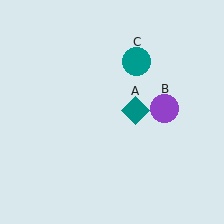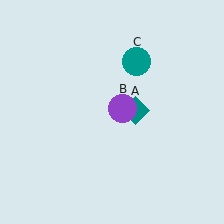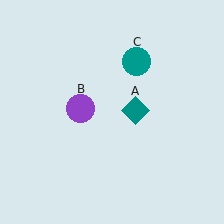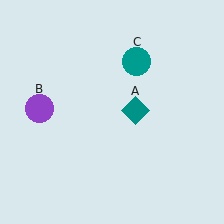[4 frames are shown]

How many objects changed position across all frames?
1 object changed position: purple circle (object B).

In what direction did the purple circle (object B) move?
The purple circle (object B) moved left.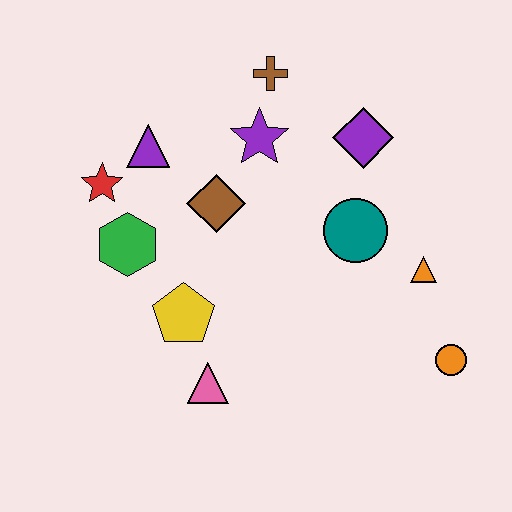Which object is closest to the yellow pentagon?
The pink triangle is closest to the yellow pentagon.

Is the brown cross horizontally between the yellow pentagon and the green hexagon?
No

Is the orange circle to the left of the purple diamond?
No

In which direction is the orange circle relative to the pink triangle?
The orange circle is to the right of the pink triangle.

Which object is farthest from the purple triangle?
The orange circle is farthest from the purple triangle.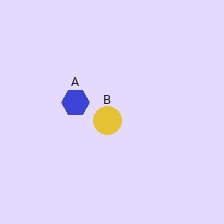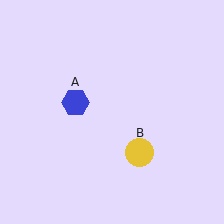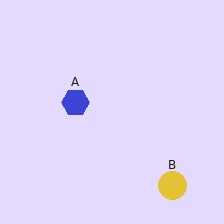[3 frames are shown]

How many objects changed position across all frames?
1 object changed position: yellow circle (object B).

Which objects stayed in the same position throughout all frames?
Blue hexagon (object A) remained stationary.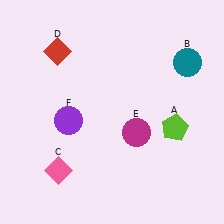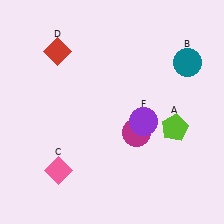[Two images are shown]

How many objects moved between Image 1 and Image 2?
1 object moved between the two images.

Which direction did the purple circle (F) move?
The purple circle (F) moved right.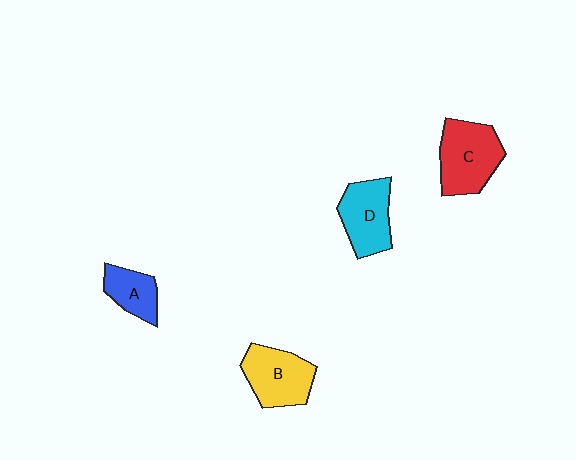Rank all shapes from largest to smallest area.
From largest to smallest: C (red), B (yellow), D (cyan), A (blue).